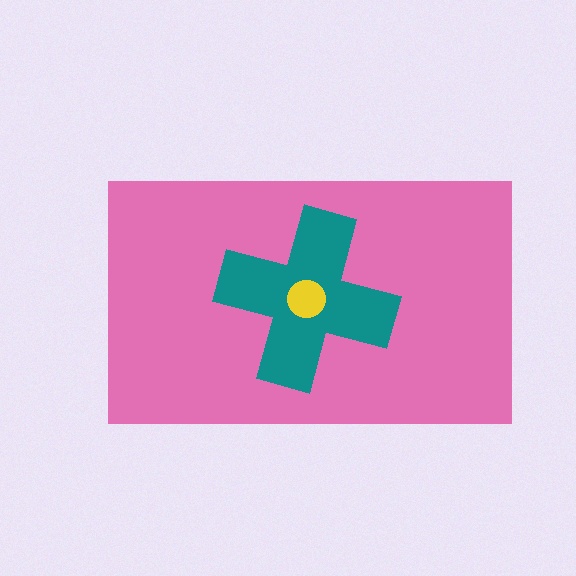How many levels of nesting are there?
3.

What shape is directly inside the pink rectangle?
The teal cross.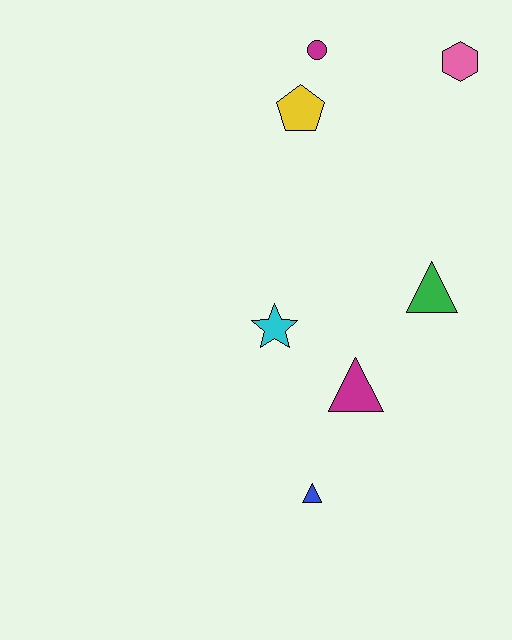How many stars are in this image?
There is 1 star.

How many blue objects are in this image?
There is 1 blue object.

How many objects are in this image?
There are 7 objects.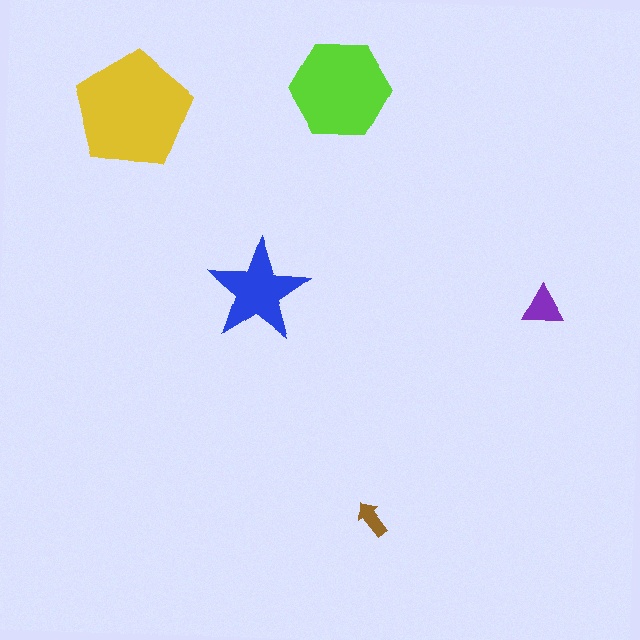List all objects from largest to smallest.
The yellow pentagon, the lime hexagon, the blue star, the purple triangle, the brown arrow.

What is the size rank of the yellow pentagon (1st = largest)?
1st.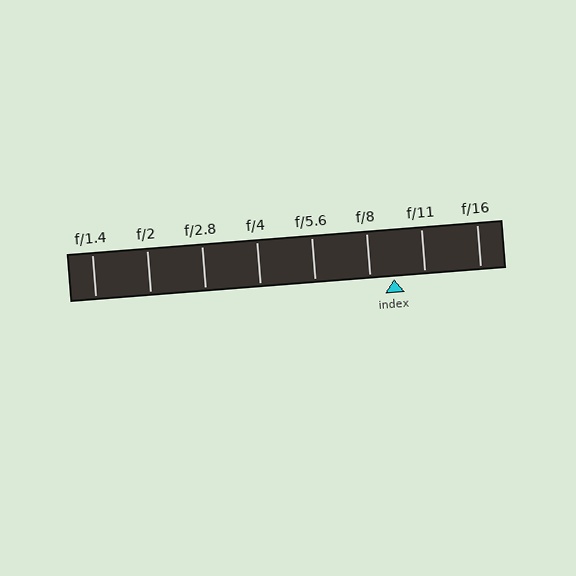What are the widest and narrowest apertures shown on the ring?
The widest aperture shown is f/1.4 and the narrowest is f/16.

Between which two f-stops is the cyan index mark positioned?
The index mark is between f/8 and f/11.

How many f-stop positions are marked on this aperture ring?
There are 8 f-stop positions marked.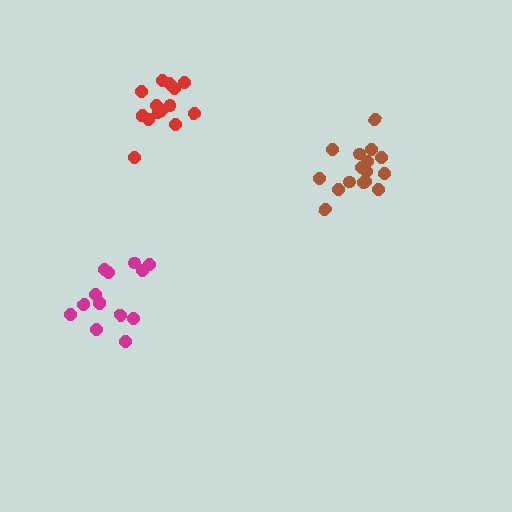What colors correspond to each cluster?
The clusters are colored: magenta, red, brown.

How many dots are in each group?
Group 1: 13 dots, Group 2: 14 dots, Group 3: 16 dots (43 total).